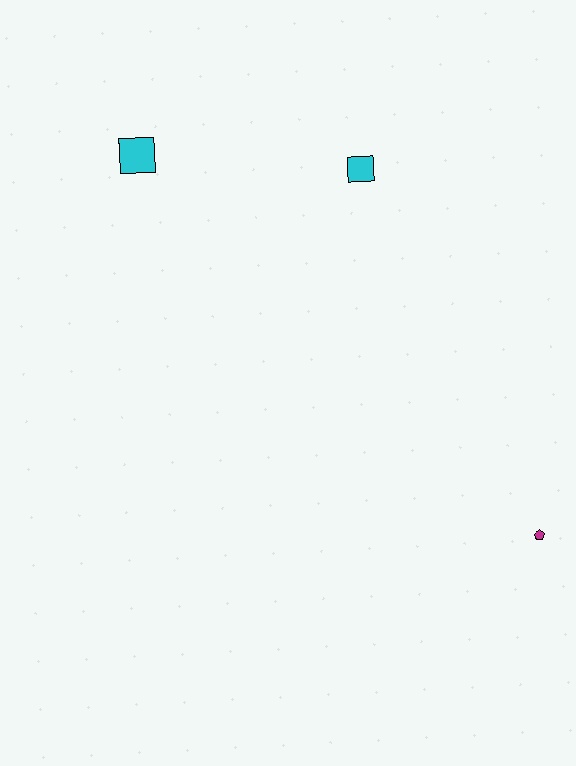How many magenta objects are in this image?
There is 1 magenta object.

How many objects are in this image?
There are 3 objects.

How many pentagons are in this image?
There is 1 pentagon.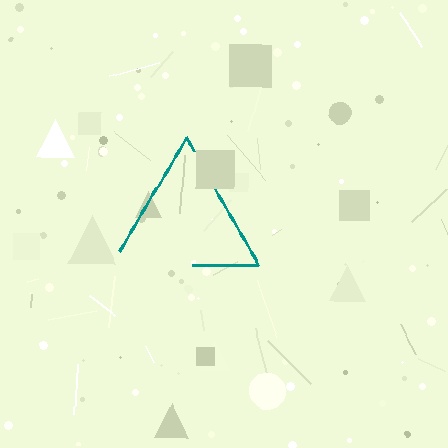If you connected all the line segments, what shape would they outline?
They would outline a triangle.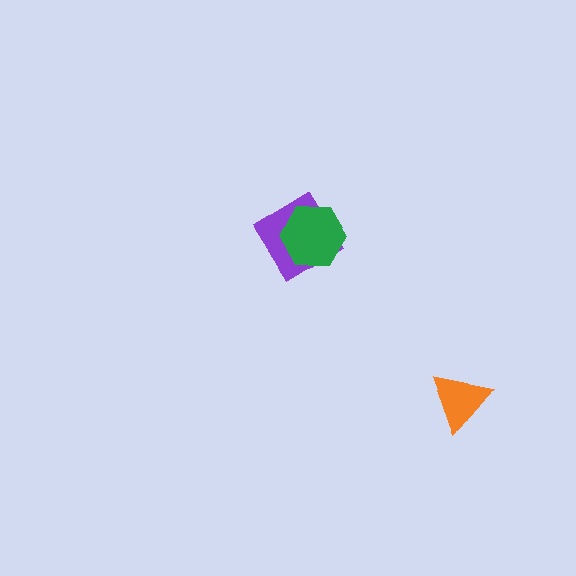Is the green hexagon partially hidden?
No, no other shape covers it.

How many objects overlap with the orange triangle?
0 objects overlap with the orange triangle.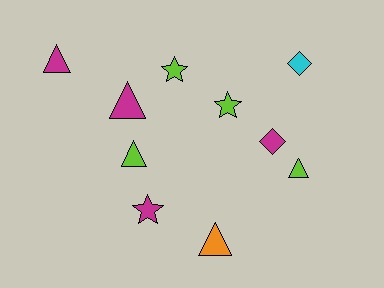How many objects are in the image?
There are 10 objects.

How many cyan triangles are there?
There are no cyan triangles.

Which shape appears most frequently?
Triangle, with 5 objects.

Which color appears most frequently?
Lime, with 4 objects.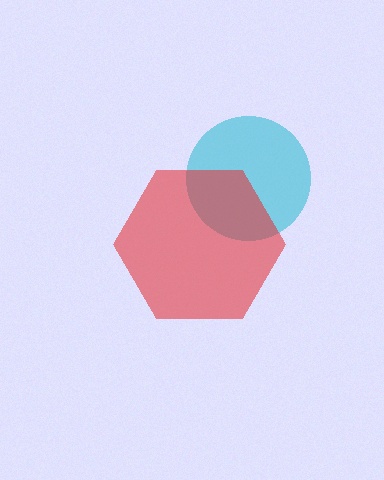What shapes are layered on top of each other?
The layered shapes are: a cyan circle, a red hexagon.